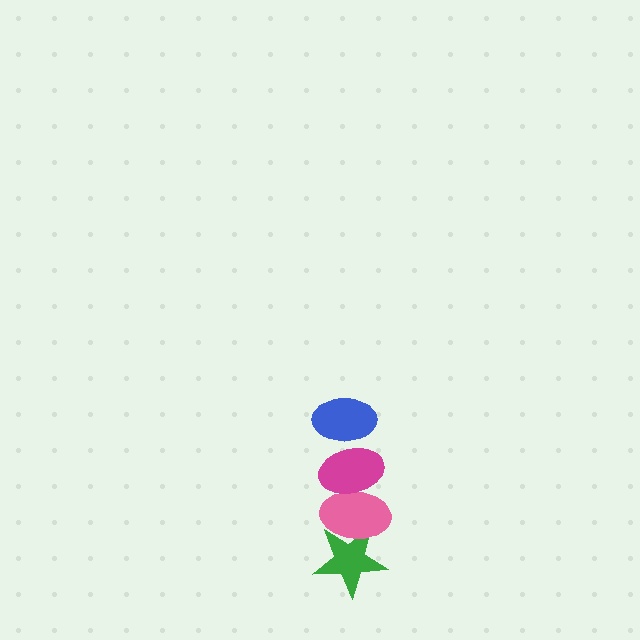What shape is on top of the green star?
The pink ellipse is on top of the green star.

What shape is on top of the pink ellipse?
The magenta ellipse is on top of the pink ellipse.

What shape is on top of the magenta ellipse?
The blue ellipse is on top of the magenta ellipse.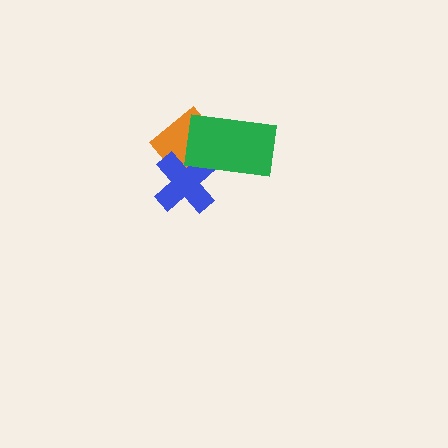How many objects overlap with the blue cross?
2 objects overlap with the blue cross.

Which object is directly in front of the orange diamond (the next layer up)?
The blue cross is directly in front of the orange diamond.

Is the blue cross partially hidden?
Yes, it is partially covered by another shape.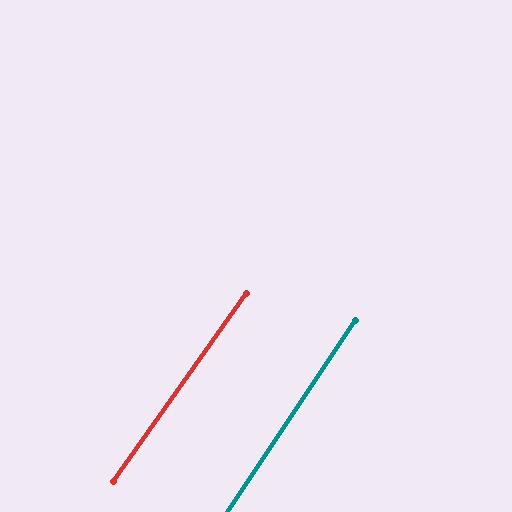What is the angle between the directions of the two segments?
Approximately 2 degrees.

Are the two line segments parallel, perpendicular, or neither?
Parallel — their directions differ by only 1.7°.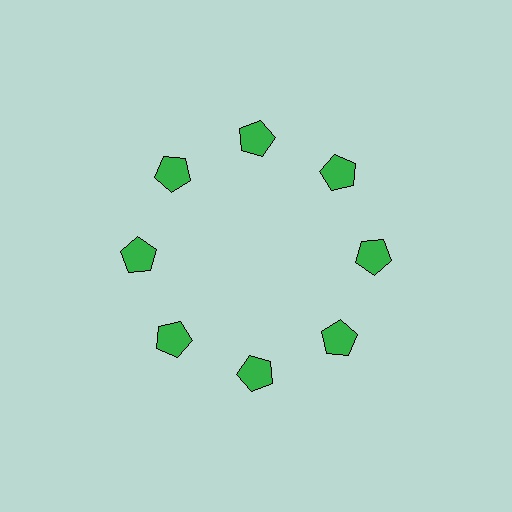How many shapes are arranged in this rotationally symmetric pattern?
There are 8 shapes, arranged in 8 groups of 1.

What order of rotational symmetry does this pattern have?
This pattern has 8-fold rotational symmetry.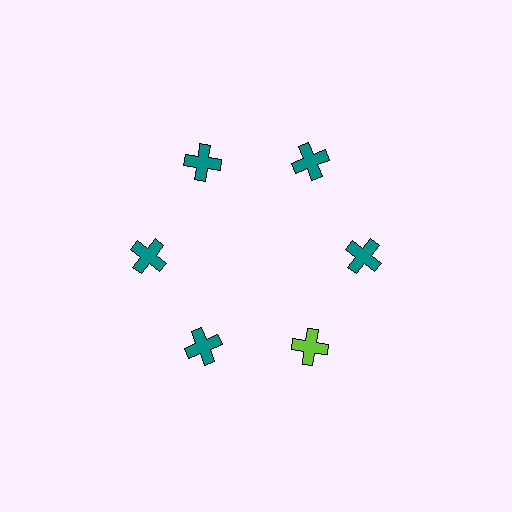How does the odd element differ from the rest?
It has a different color: lime instead of teal.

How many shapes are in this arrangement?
There are 6 shapes arranged in a ring pattern.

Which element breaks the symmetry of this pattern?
The lime cross at roughly the 5 o'clock position breaks the symmetry. All other shapes are teal crosses.